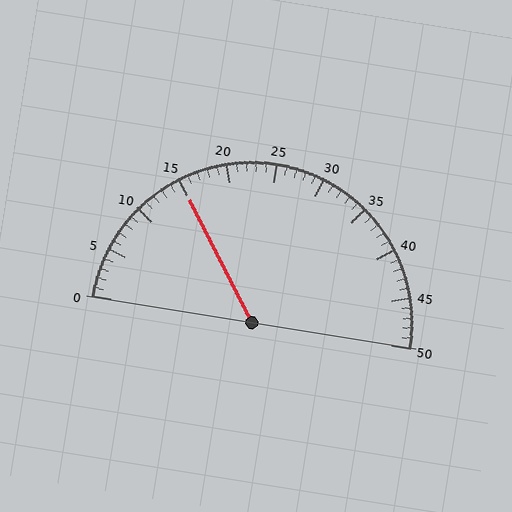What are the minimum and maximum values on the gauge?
The gauge ranges from 0 to 50.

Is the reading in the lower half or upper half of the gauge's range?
The reading is in the lower half of the range (0 to 50).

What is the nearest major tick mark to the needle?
The nearest major tick mark is 15.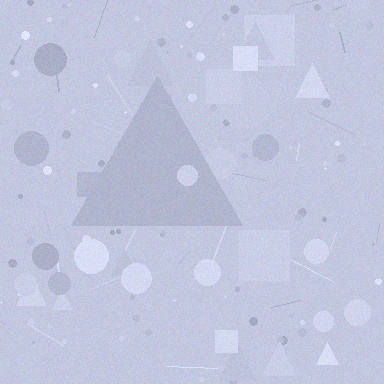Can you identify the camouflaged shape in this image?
The camouflaged shape is a triangle.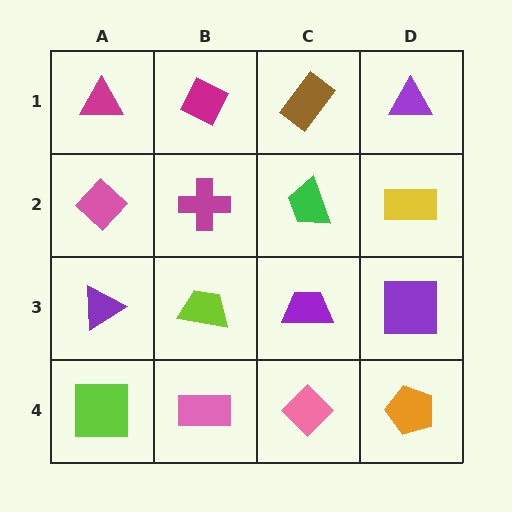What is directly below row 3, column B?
A pink rectangle.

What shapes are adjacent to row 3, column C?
A green trapezoid (row 2, column C), a pink diamond (row 4, column C), a lime trapezoid (row 3, column B), a purple square (row 3, column D).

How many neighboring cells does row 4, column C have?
3.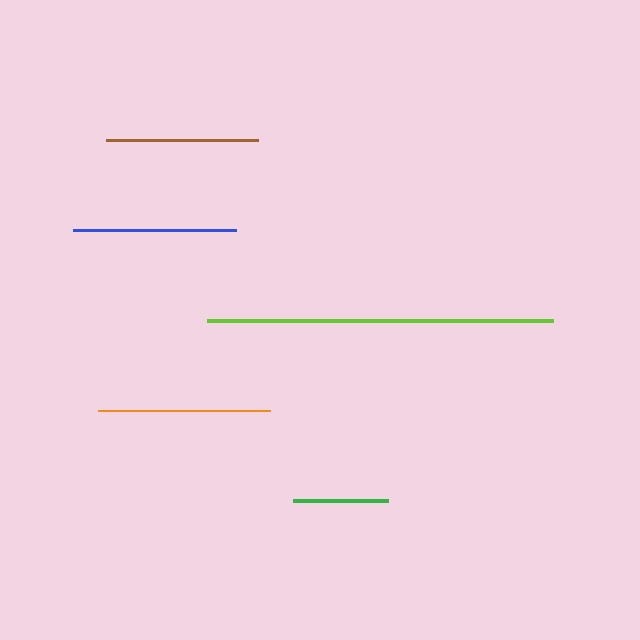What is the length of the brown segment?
The brown segment is approximately 151 pixels long.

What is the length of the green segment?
The green segment is approximately 95 pixels long.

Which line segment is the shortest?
The green line is the shortest at approximately 95 pixels.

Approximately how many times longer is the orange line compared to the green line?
The orange line is approximately 1.8 times the length of the green line.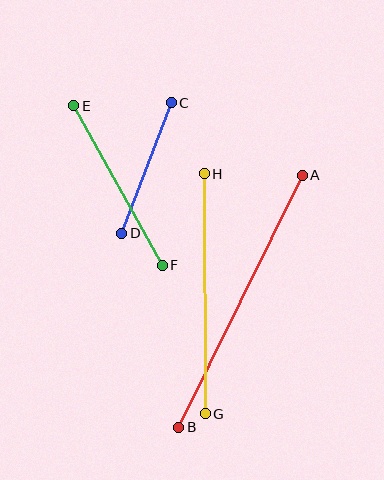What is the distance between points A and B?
The distance is approximately 281 pixels.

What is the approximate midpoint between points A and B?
The midpoint is at approximately (241, 301) pixels.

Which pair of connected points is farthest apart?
Points A and B are farthest apart.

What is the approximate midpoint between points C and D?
The midpoint is at approximately (146, 168) pixels.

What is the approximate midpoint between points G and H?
The midpoint is at approximately (205, 294) pixels.